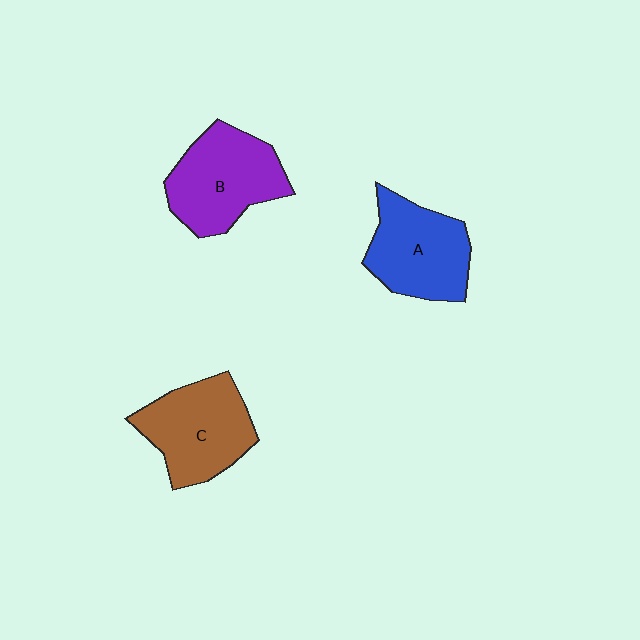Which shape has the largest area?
Shape B (purple).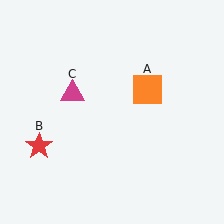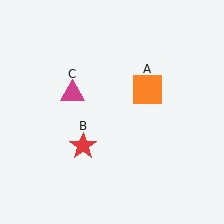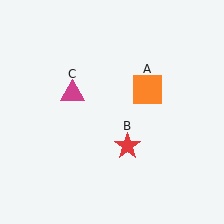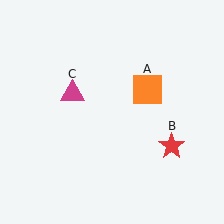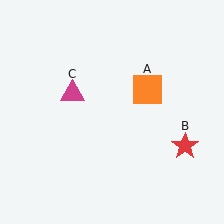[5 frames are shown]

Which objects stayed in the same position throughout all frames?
Orange square (object A) and magenta triangle (object C) remained stationary.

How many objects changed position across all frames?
1 object changed position: red star (object B).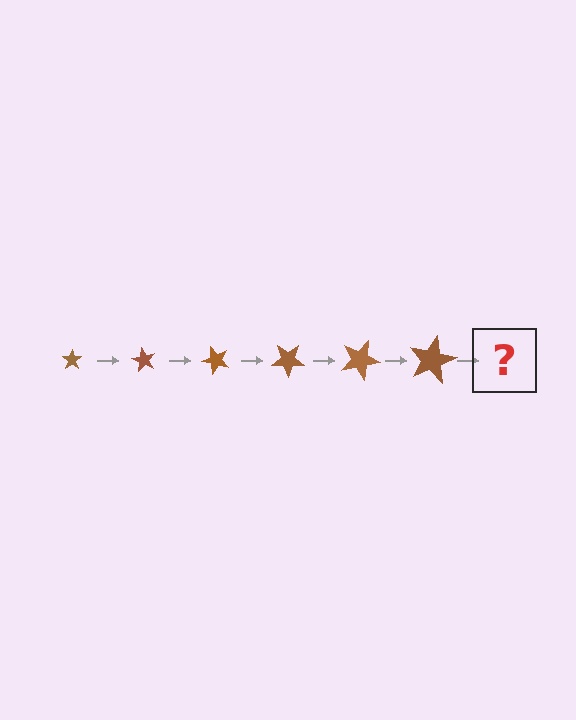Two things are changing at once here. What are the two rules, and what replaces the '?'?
The two rules are that the star grows larger each step and it rotates 60 degrees each step. The '?' should be a star, larger than the previous one and rotated 360 degrees from the start.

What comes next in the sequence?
The next element should be a star, larger than the previous one and rotated 360 degrees from the start.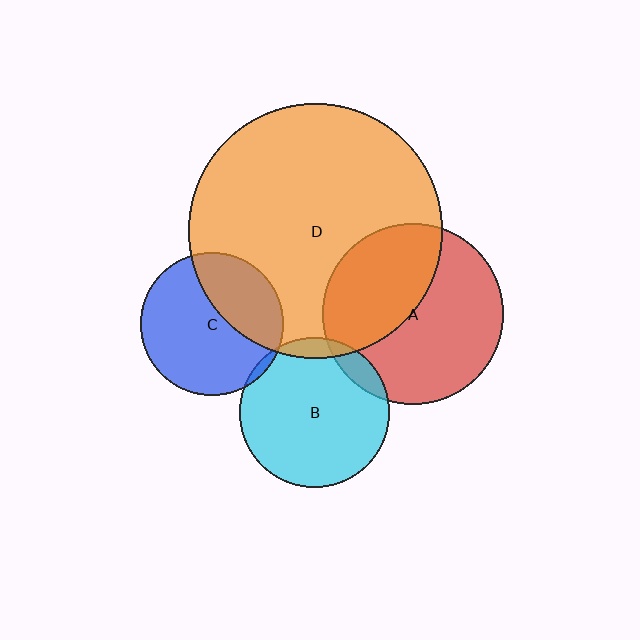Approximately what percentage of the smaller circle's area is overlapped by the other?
Approximately 5%.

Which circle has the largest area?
Circle D (orange).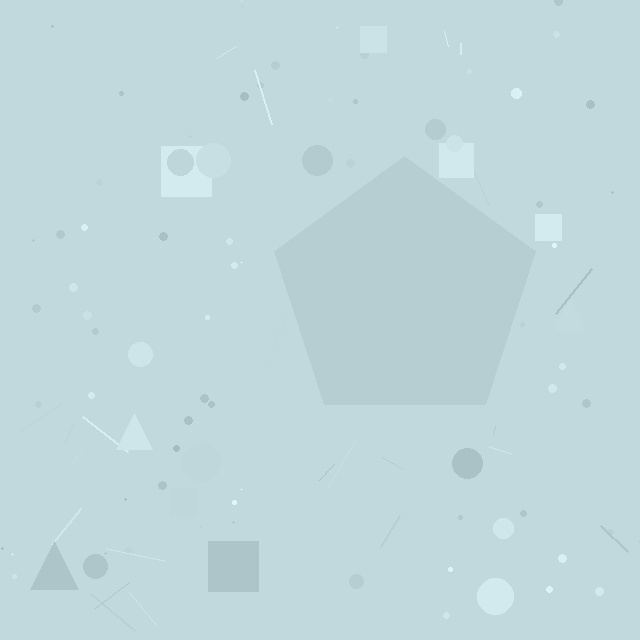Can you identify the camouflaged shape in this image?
The camouflaged shape is a pentagon.